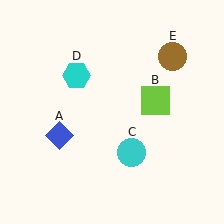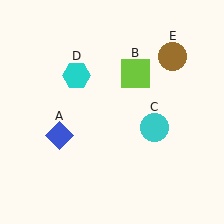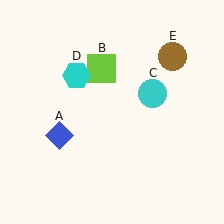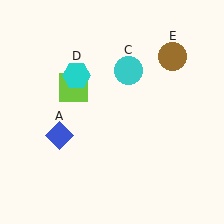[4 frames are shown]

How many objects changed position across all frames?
2 objects changed position: lime square (object B), cyan circle (object C).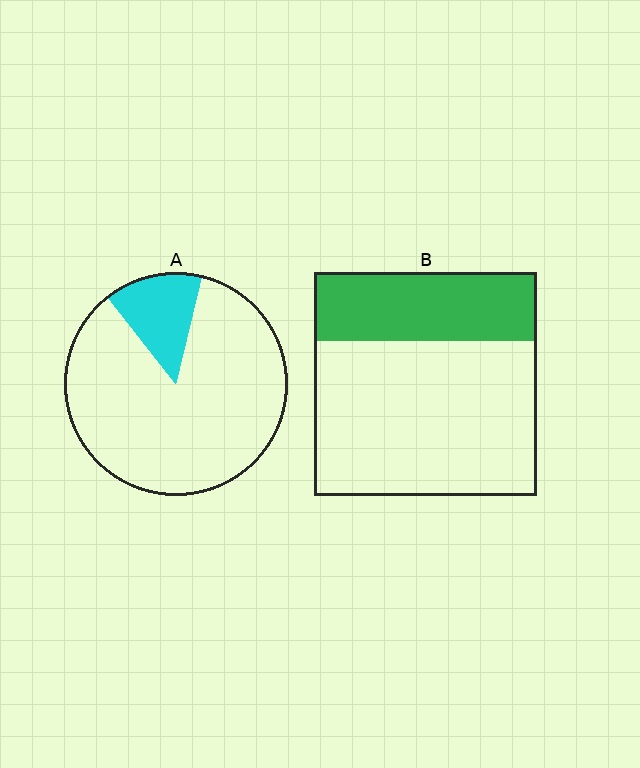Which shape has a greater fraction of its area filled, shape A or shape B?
Shape B.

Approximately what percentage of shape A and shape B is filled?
A is approximately 15% and B is approximately 30%.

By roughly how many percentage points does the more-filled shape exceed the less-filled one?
By roughly 15 percentage points (B over A).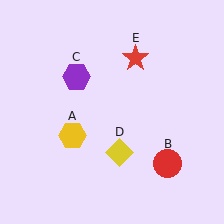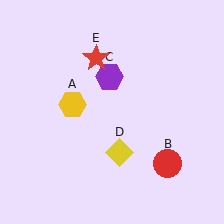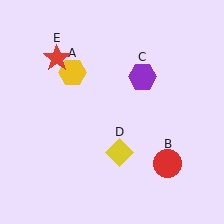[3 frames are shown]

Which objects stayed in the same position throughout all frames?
Red circle (object B) and yellow diamond (object D) remained stationary.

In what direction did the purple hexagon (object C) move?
The purple hexagon (object C) moved right.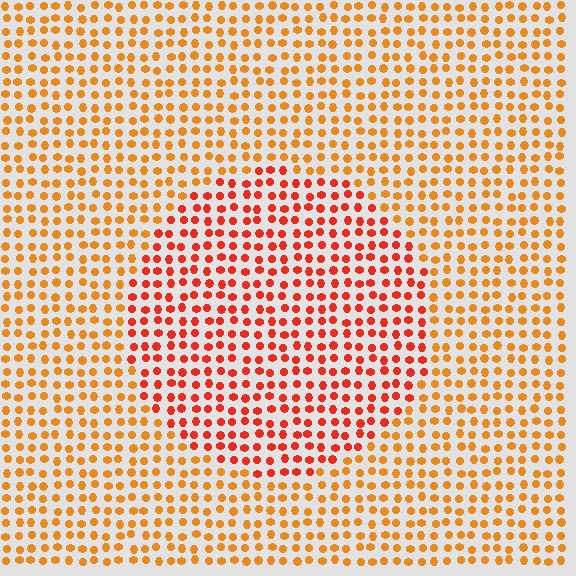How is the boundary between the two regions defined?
The boundary is defined purely by a slight shift in hue (about 29 degrees). Spacing, size, and orientation are identical on both sides.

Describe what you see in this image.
The image is filled with small orange elements in a uniform arrangement. A circle-shaped region is visible where the elements are tinted to a slightly different hue, forming a subtle color boundary.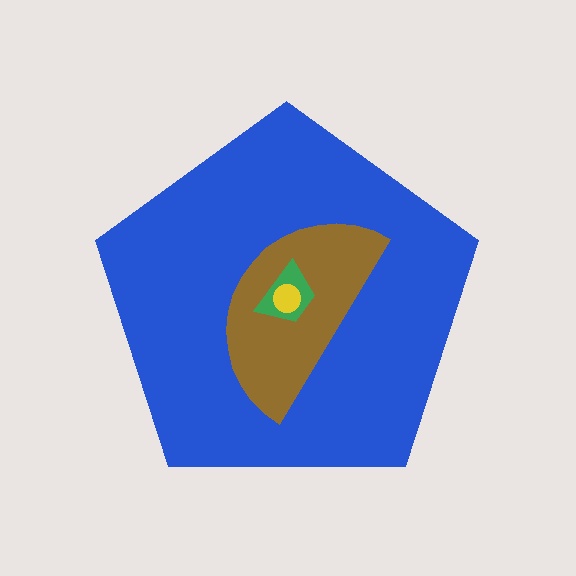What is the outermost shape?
The blue pentagon.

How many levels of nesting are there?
4.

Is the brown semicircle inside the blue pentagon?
Yes.